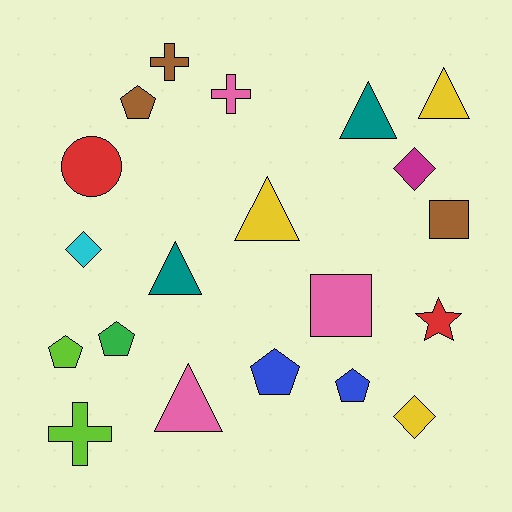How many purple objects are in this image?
There are no purple objects.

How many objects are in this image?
There are 20 objects.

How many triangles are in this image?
There are 5 triangles.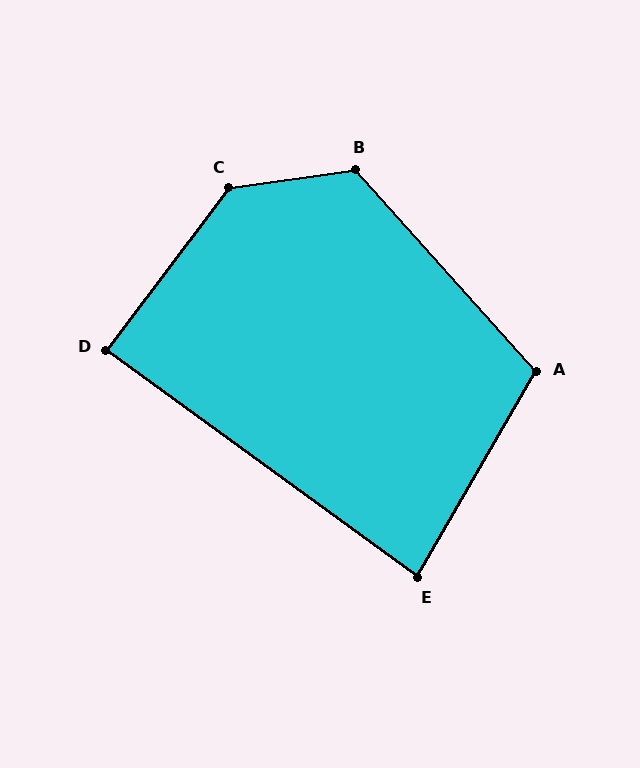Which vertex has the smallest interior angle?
E, at approximately 84 degrees.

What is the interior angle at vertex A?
Approximately 108 degrees (obtuse).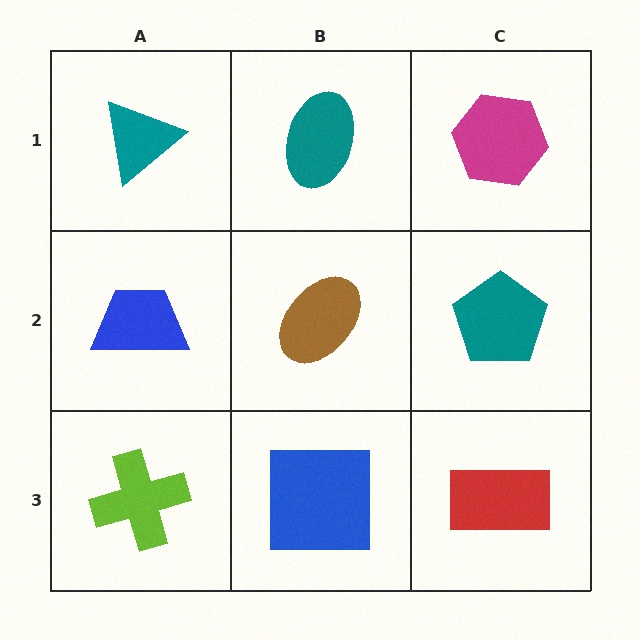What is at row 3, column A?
A lime cross.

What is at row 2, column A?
A blue trapezoid.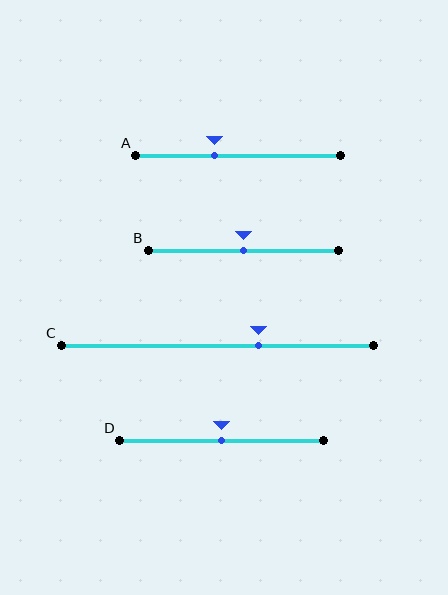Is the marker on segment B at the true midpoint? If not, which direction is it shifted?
Yes, the marker on segment B is at the true midpoint.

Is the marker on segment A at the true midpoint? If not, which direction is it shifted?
No, the marker on segment A is shifted to the left by about 11% of the segment length.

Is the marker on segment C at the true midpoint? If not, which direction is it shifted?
No, the marker on segment C is shifted to the right by about 13% of the segment length.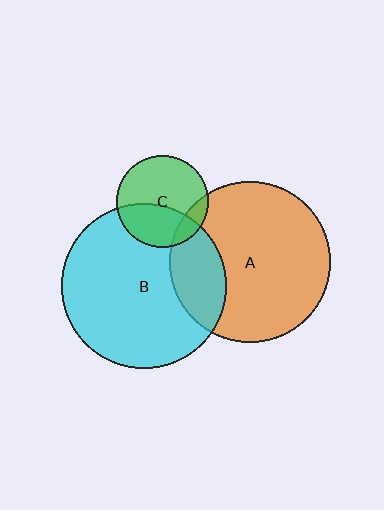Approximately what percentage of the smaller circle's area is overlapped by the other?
Approximately 25%.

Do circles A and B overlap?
Yes.